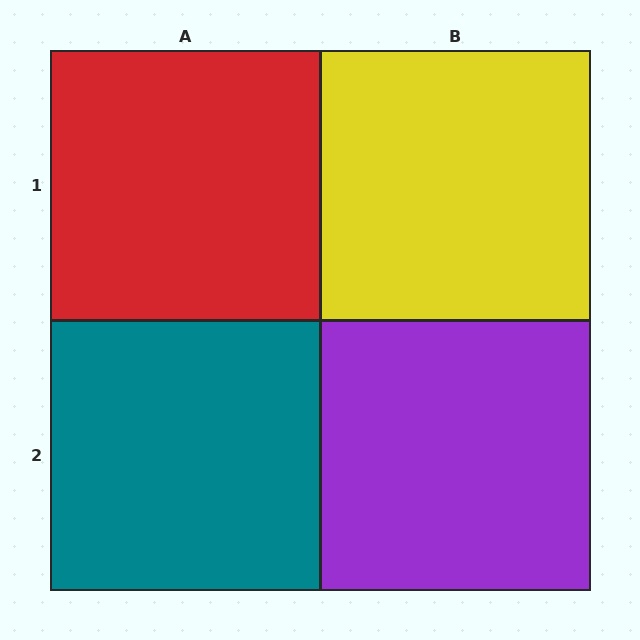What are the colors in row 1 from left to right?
Red, yellow.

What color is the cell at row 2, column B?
Purple.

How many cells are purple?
1 cell is purple.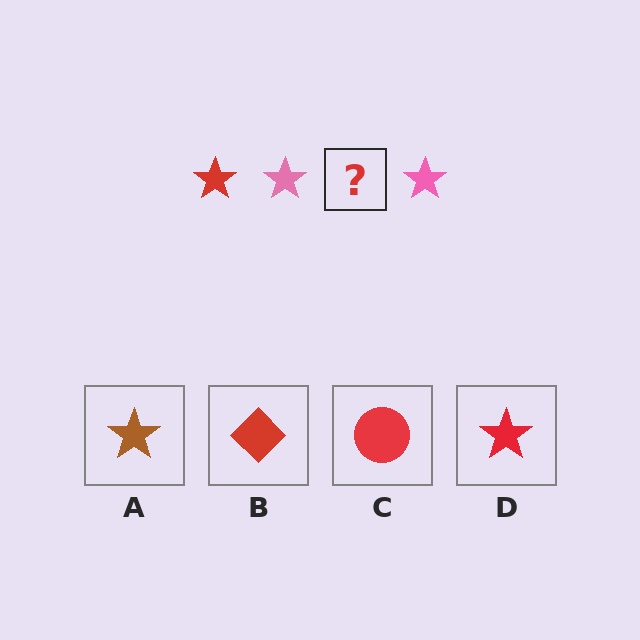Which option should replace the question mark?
Option D.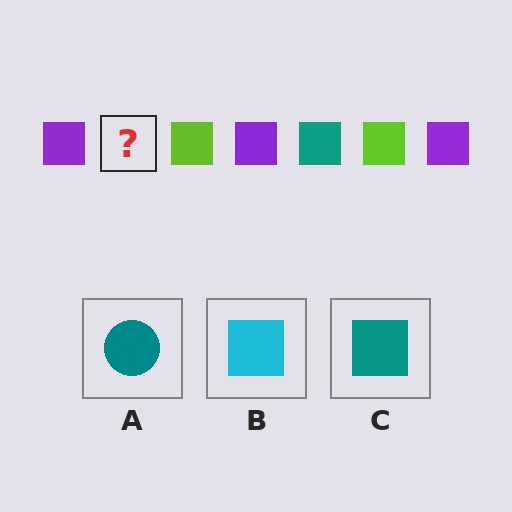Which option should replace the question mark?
Option C.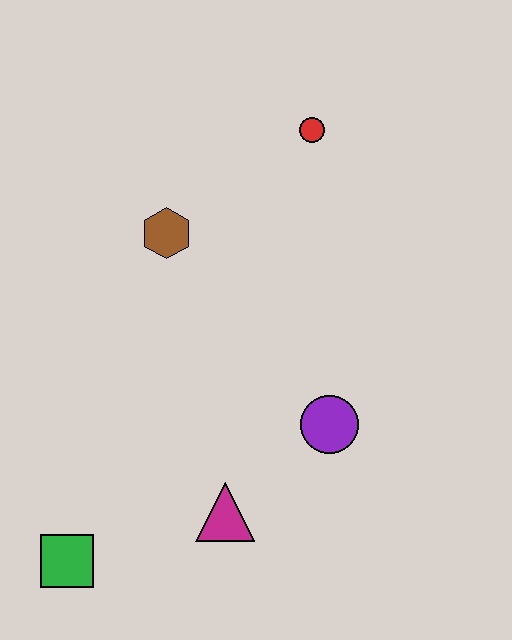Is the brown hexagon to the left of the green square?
No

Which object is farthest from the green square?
The red circle is farthest from the green square.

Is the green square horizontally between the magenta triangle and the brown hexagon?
No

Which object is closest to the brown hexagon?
The red circle is closest to the brown hexagon.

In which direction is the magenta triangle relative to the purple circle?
The magenta triangle is to the left of the purple circle.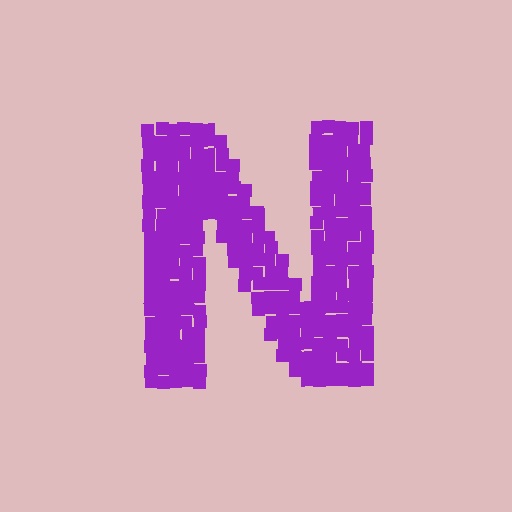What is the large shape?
The large shape is the letter N.